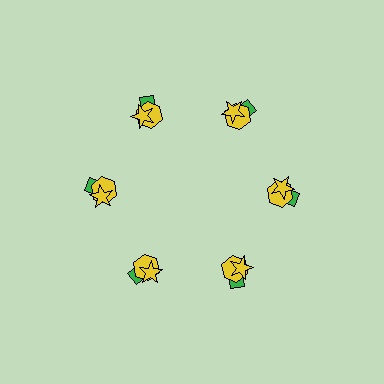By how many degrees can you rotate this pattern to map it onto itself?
The pattern maps onto itself every 60 degrees of rotation.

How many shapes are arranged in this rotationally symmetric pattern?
There are 18 shapes, arranged in 6 groups of 3.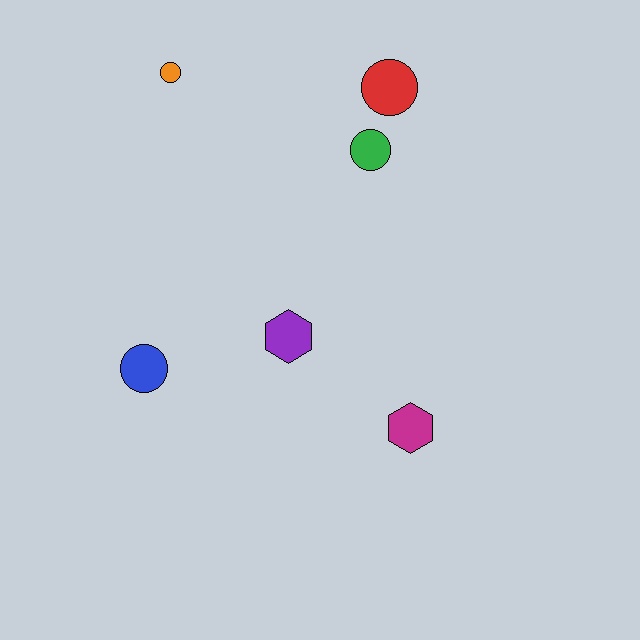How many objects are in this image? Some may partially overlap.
There are 6 objects.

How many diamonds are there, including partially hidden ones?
There are no diamonds.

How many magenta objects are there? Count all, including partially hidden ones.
There is 1 magenta object.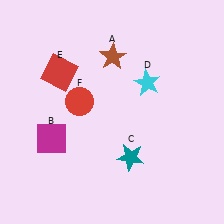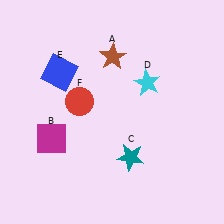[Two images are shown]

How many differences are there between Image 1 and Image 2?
There is 1 difference between the two images.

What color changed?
The square (E) changed from red in Image 1 to blue in Image 2.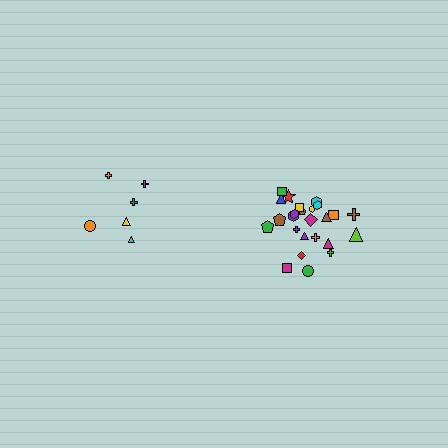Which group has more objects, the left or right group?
The right group.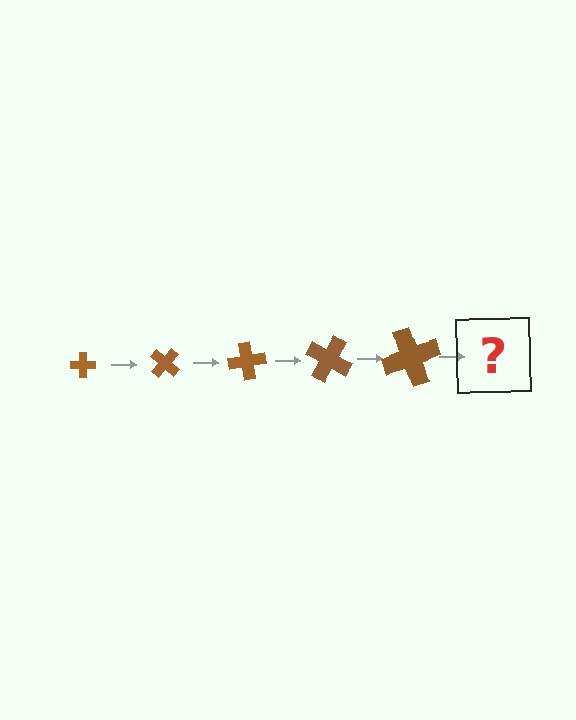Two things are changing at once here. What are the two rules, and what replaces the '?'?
The two rules are that the cross grows larger each step and it rotates 40 degrees each step. The '?' should be a cross, larger than the previous one and rotated 200 degrees from the start.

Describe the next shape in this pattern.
It should be a cross, larger than the previous one and rotated 200 degrees from the start.